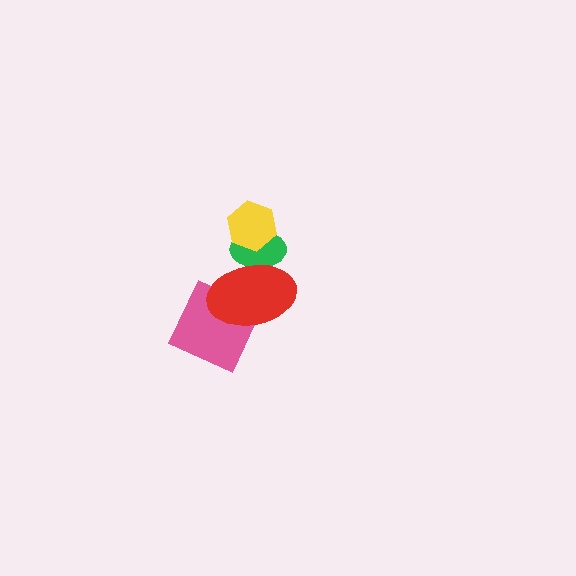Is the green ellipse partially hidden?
Yes, it is partially covered by another shape.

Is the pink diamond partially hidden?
Yes, it is partially covered by another shape.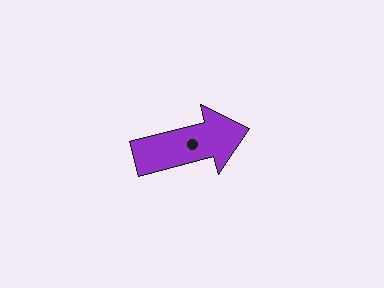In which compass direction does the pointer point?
East.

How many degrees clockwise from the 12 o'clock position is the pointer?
Approximately 75 degrees.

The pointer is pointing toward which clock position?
Roughly 3 o'clock.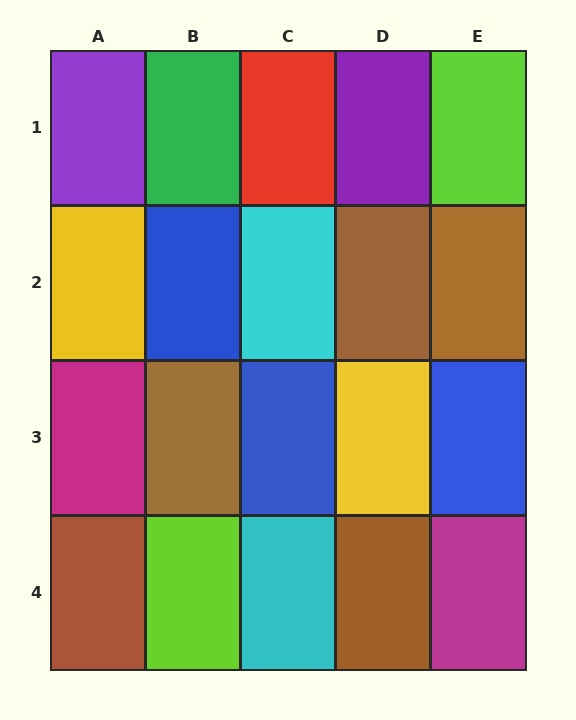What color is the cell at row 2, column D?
Brown.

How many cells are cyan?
2 cells are cyan.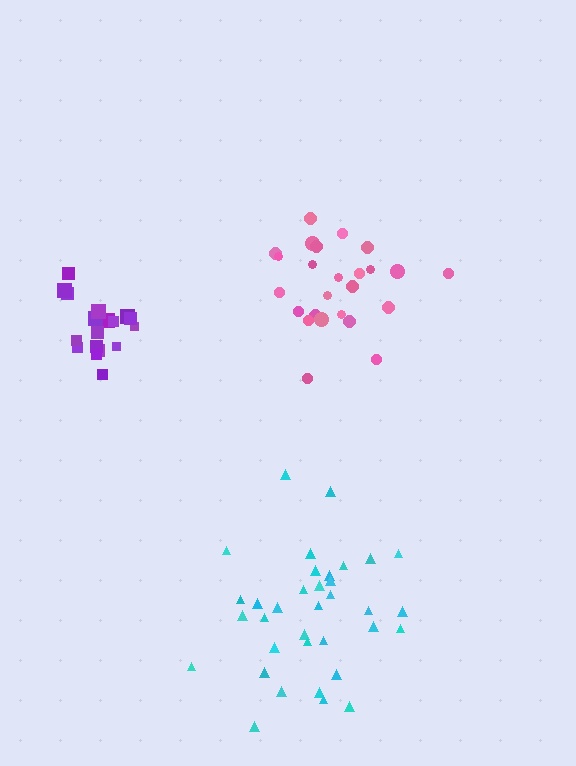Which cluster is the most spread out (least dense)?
Cyan.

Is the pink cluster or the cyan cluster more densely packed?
Pink.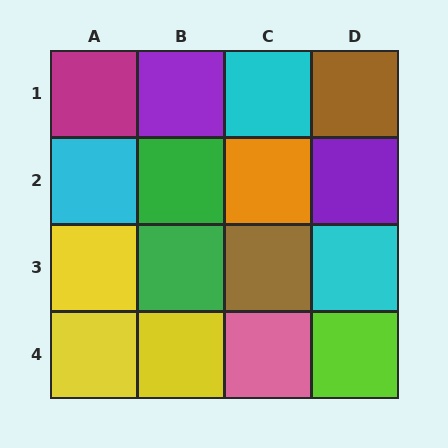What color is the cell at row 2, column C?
Orange.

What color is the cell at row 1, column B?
Purple.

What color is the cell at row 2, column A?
Cyan.